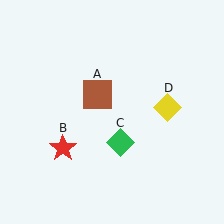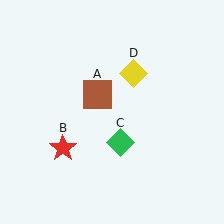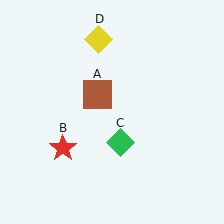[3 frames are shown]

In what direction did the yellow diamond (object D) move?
The yellow diamond (object D) moved up and to the left.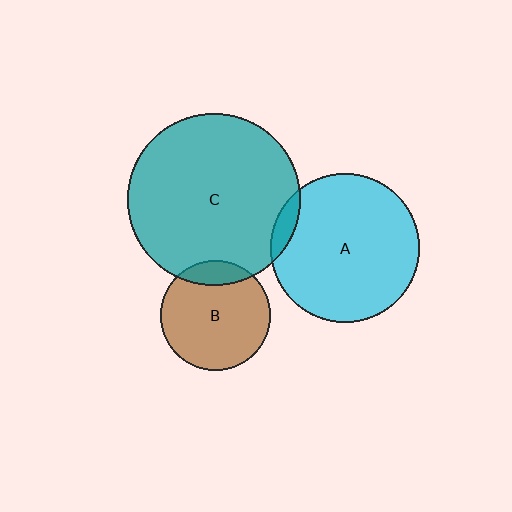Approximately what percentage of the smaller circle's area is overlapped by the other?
Approximately 15%.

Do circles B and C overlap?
Yes.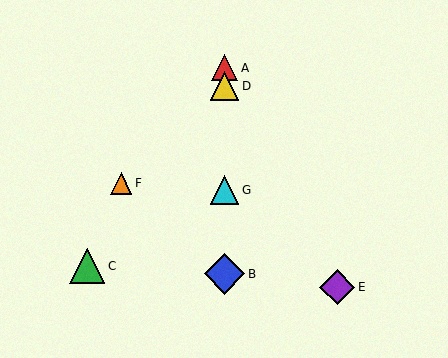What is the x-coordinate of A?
Object A is at x≈224.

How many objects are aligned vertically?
4 objects (A, B, D, G) are aligned vertically.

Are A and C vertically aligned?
No, A is at x≈224 and C is at x≈87.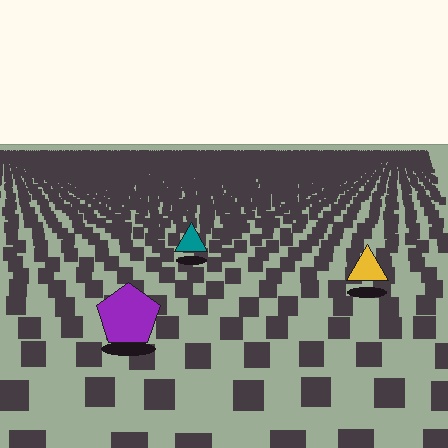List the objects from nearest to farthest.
From nearest to farthest: the purple pentagon, the yellow triangle, the teal triangle.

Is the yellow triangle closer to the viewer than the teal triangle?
Yes. The yellow triangle is closer — you can tell from the texture gradient: the ground texture is coarser near it.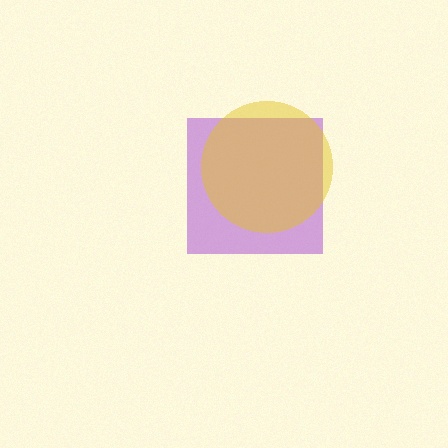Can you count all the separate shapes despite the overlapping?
Yes, there are 2 separate shapes.